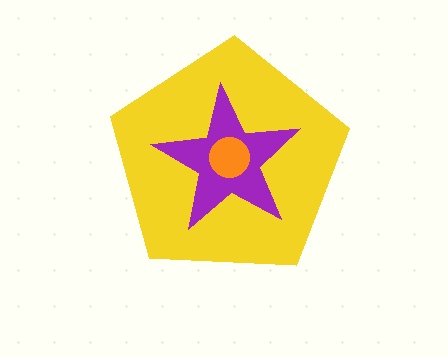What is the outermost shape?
The yellow pentagon.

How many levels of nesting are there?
3.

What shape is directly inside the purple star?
The orange circle.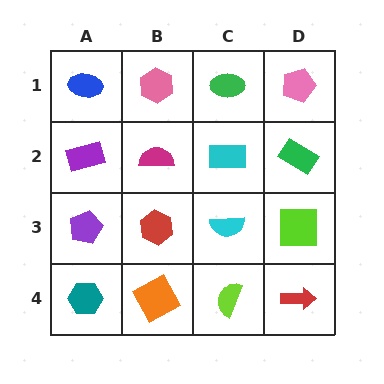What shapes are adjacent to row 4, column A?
A purple pentagon (row 3, column A), an orange square (row 4, column B).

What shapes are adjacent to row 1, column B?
A magenta semicircle (row 2, column B), a blue ellipse (row 1, column A), a green ellipse (row 1, column C).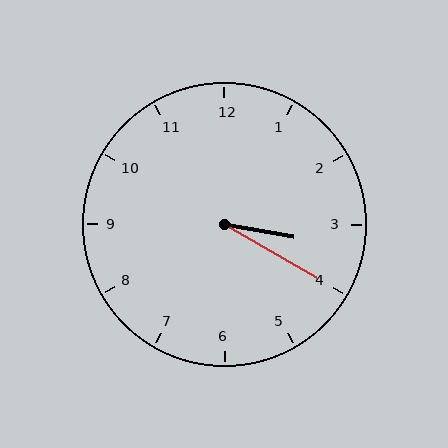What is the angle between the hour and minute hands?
Approximately 20 degrees.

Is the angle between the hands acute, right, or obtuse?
It is acute.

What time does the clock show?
3:20.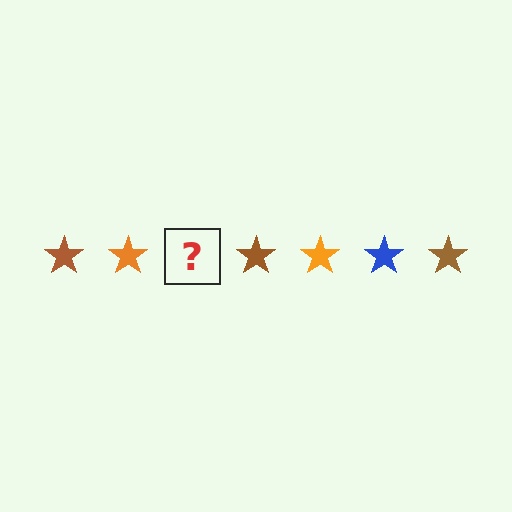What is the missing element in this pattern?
The missing element is a blue star.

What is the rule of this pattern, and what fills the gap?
The rule is that the pattern cycles through brown, orange, blue stars. The gap should be filled with a blue star.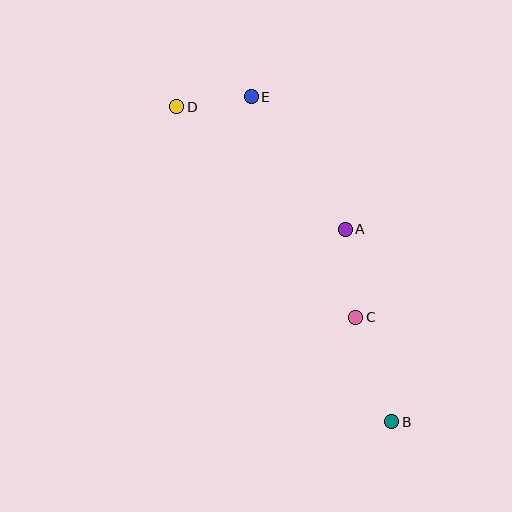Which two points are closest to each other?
Points D and E are closest to each other.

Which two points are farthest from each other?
Points B and D are farthest from each other.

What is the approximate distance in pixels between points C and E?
The distance between C and E is approximately 244 pixels.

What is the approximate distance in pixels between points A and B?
The distance between A and B is approximately 198 pixels.